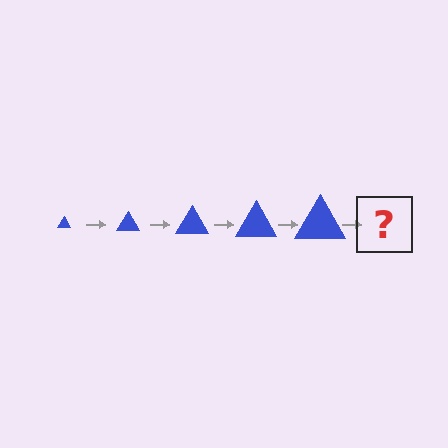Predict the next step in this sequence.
The next step is a blue triangle, larger than the previous one.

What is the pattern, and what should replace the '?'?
The pattern is that the triangle gets progressively larger each step. The '?' should be a blue triangle, larger than the previous one.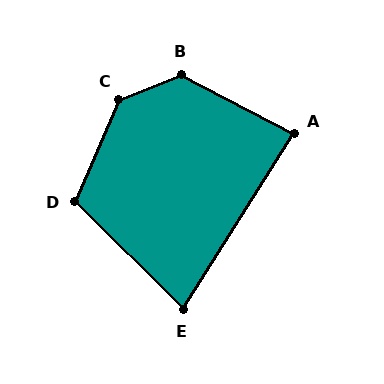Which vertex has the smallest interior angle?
E, at approximately 77 degrees.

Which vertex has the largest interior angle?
C, at approximately 135 degrees.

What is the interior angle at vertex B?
Approximately 131 degrees (obtuse).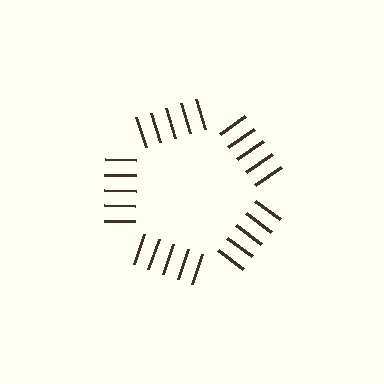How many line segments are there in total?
25 — 5 along each of the 5 edges.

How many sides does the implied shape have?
5 sides — the line-ends trace a pentagon.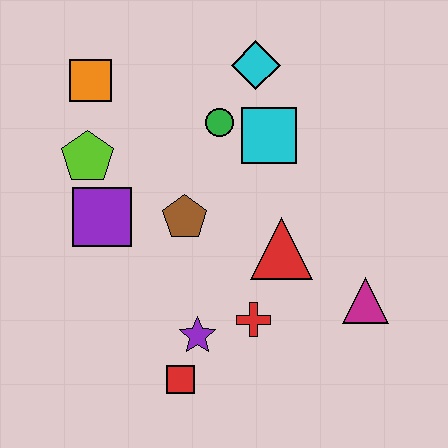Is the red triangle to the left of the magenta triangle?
Yes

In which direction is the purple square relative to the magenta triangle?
The purple square is to the left of the magenta triangle.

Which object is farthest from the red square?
The cyan diamond is farthest from the red square.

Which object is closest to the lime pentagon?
The purple square is closest to the lime pentagon.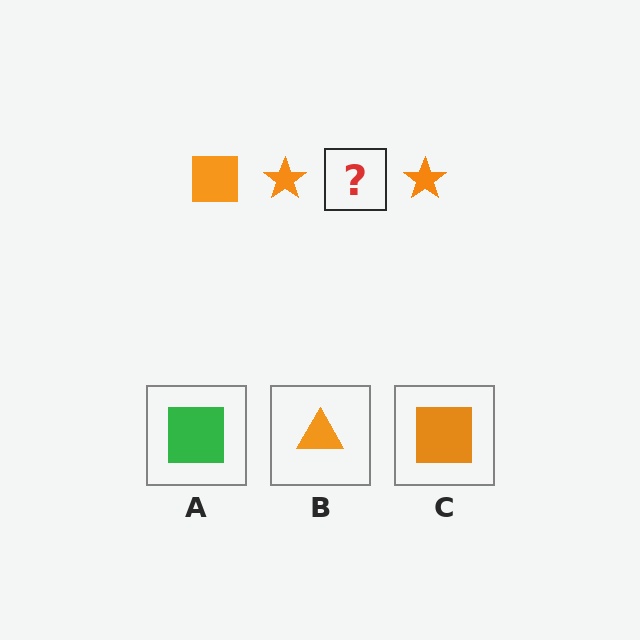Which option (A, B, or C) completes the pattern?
C.